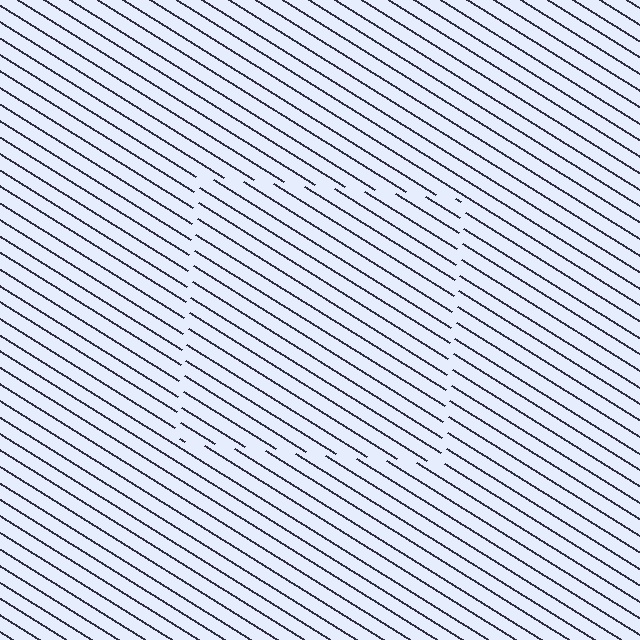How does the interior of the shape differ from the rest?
The interior of the shape contains the same grating, shifted by half a period — the contour is defined by the phase discontinuity where line-ends from the inner and outer gratings abut.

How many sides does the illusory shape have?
4 sides — the line-ends trace a square.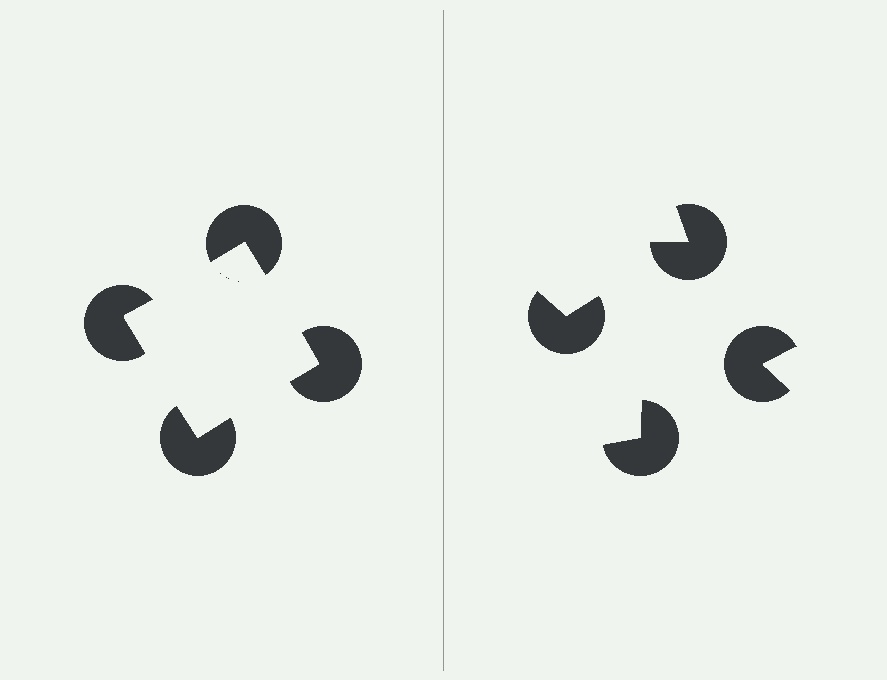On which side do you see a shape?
An illusory square appears on the left side. On the right side the wedge cuts are rotated, so no coherent shape forms.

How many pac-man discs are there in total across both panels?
8 — 4 on each side.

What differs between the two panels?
The pac-man discs are positioned identically on both sides; only the wedge orientations differ. On the left they align to a square; on the right they are misaligned.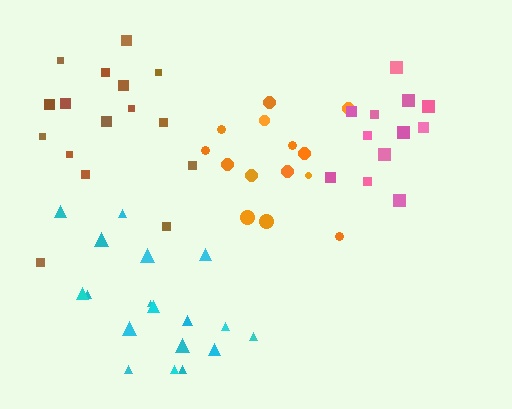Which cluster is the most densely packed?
Cyan.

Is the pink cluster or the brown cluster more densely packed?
Pink.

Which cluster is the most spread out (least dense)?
Brown.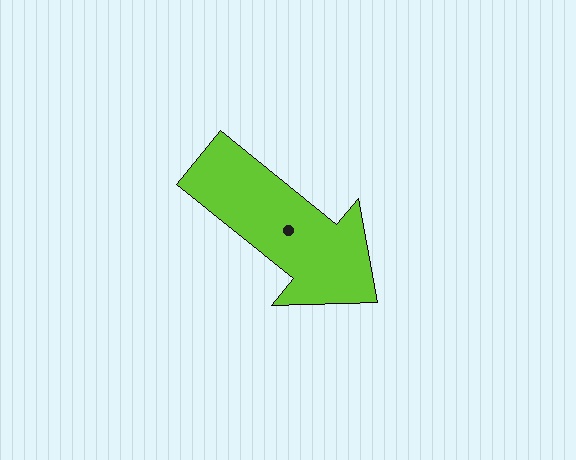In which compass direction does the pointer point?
Southeast.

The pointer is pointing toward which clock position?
Roughly 4 o'clock.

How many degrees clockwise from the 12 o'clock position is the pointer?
Approximately 129 degrees.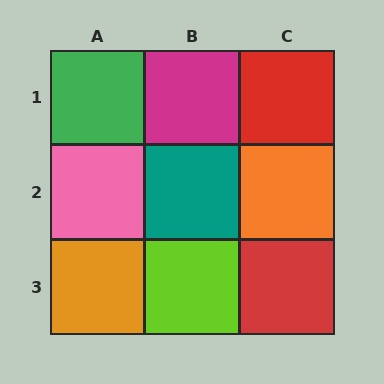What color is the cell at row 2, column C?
Orange.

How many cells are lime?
1 cell is lime.